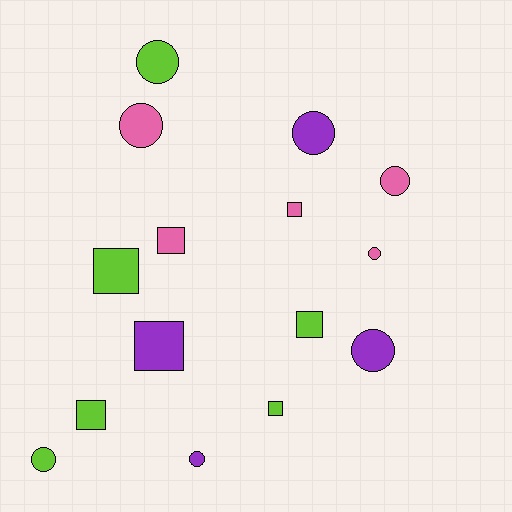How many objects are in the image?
There are 15 objects.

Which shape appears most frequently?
Circle, with 8 objects.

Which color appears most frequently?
Lime, with 6 objects.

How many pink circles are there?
There are 3 pink circles.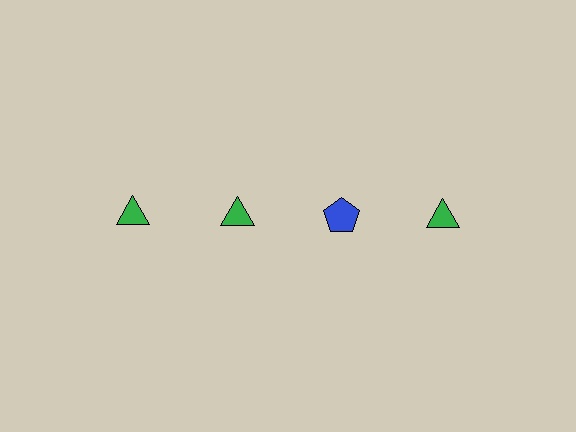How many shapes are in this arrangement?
There are 4 shapes arranged in a grid pattern.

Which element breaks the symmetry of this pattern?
The blue pentagon in the top row, center column breaks the symmetry. All other shapes are green triangles.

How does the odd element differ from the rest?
It differs in both color (blue instead of green) and shape (pentagon instead of triangle).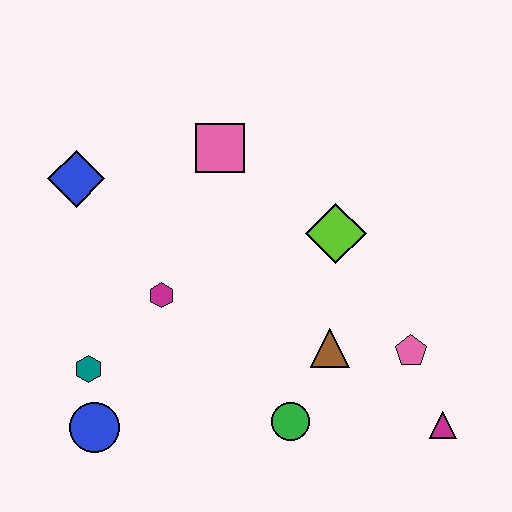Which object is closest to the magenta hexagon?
The teal hexagon is closest to the magenta hexagon.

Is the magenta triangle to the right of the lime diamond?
Yes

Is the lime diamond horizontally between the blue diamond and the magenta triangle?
Yes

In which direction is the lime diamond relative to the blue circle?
The lime diamond is to the right of the blue circle.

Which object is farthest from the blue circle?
The magenta triangle is farthest from the blue circle.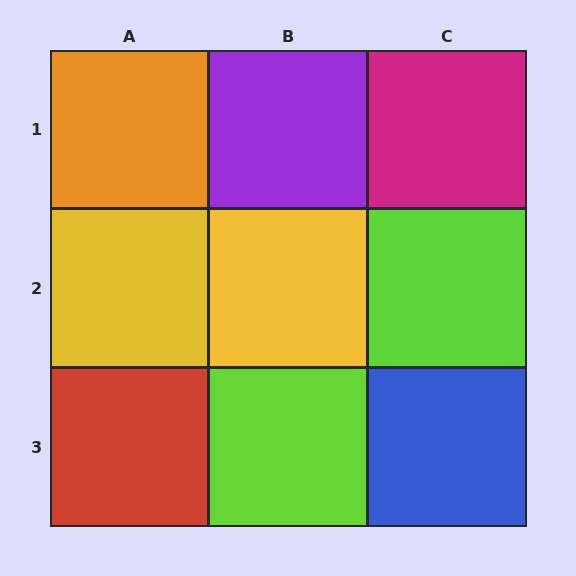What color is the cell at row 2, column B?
Yellow.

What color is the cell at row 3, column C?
Blue.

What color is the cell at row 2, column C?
Lime.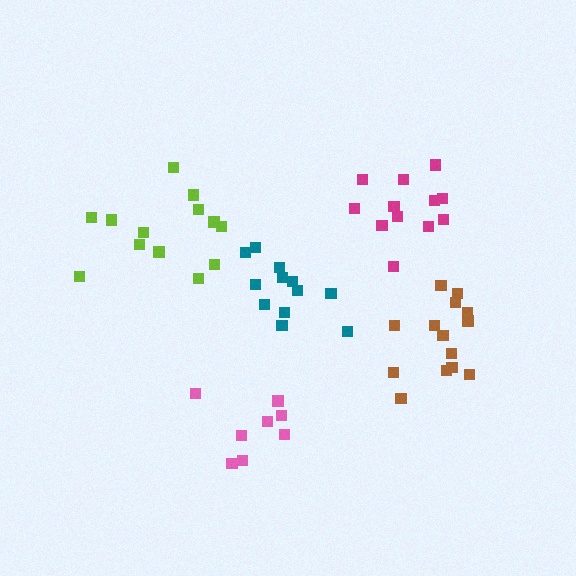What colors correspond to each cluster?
The clusters are colored: pink, magenta, lime, brown, teal.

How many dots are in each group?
Group 1: 8 dots, Group 2: 12 dots, Group 3: 13 dots, Group 4: 14 dots, Group 5: 12 dots (59 total).